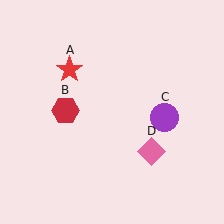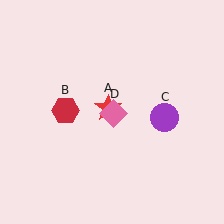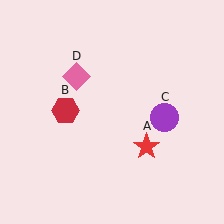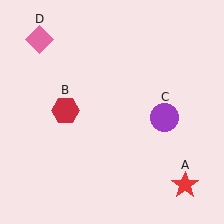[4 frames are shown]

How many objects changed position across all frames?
2 objects changed position: red star (object A), pink diamond (object D).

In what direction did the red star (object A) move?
The red star (object A) moved down and to the right.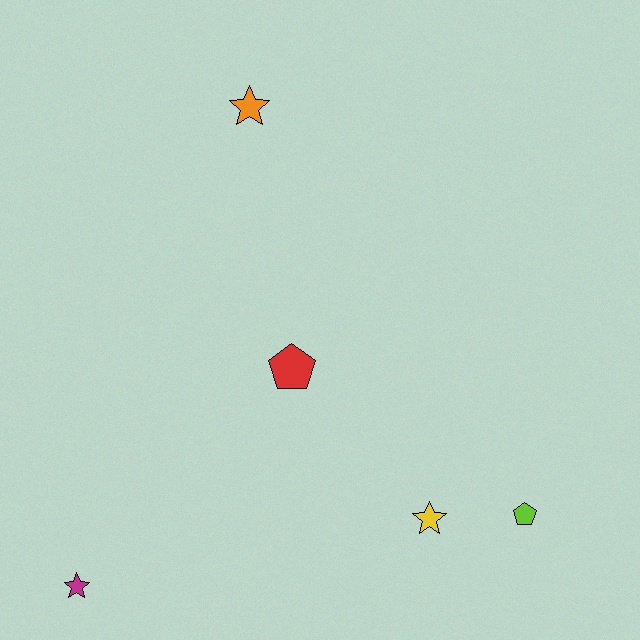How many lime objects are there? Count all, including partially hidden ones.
There is 1 lime object.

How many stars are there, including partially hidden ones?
There are 3 stars.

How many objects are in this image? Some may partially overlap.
There are 5 objects.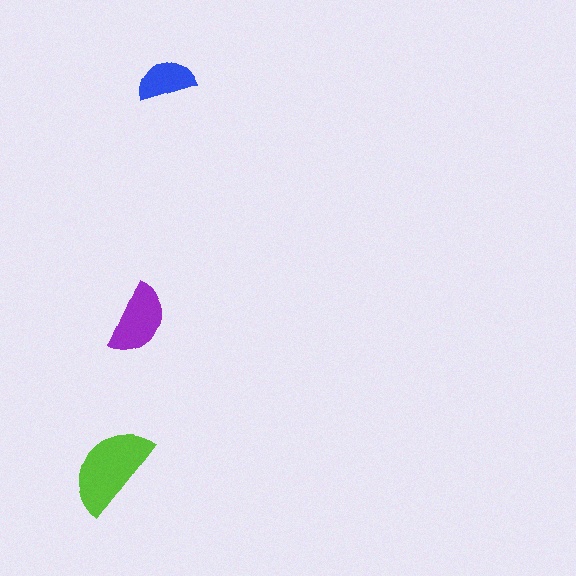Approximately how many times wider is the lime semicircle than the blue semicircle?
About 1.5 times wider.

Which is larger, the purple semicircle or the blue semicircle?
The purple one.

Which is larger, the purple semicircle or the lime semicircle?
The lime one.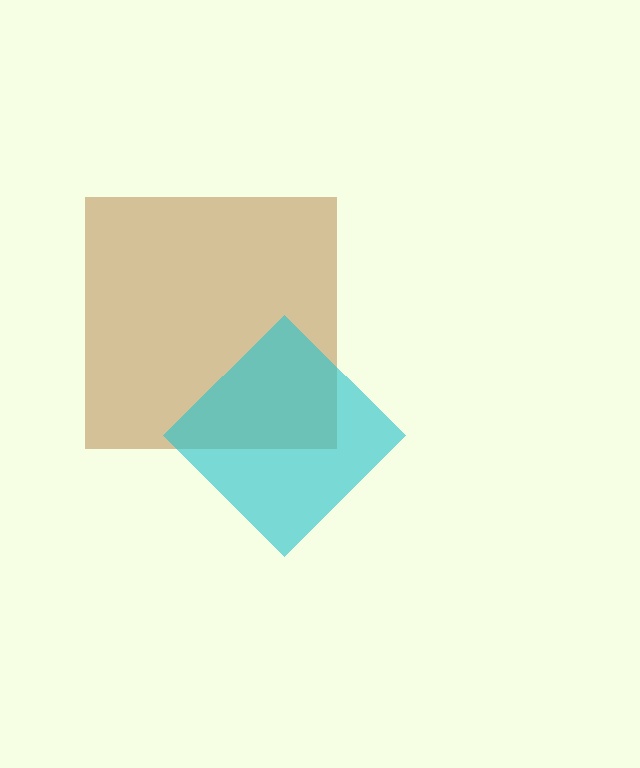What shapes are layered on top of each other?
The layered shapes are: a brown square, a cyan diamond.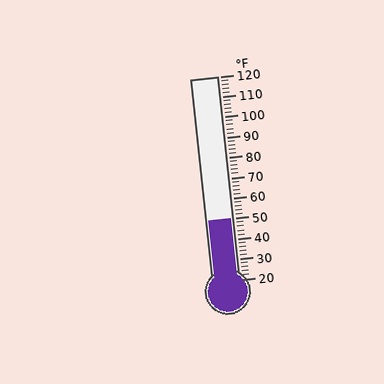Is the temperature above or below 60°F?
The temperature is below 60°F.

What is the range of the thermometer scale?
The thermometer scale ranges from 20°F to 120°F.